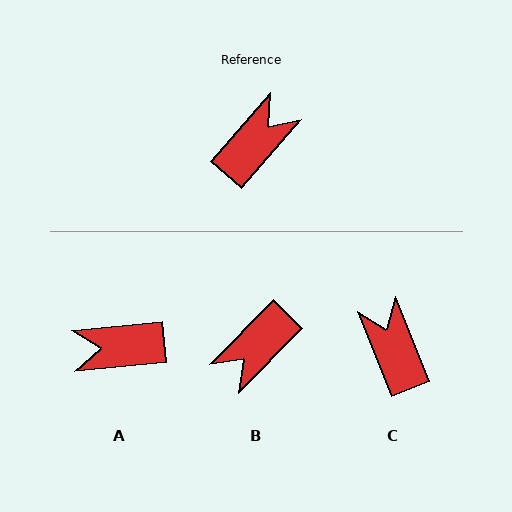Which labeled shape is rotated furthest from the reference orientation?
B, about 177 degrees away.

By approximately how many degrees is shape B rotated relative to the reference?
Approximately 177 degrees counter-clockwise.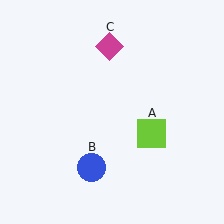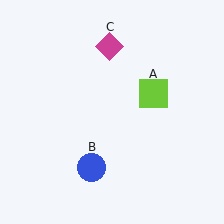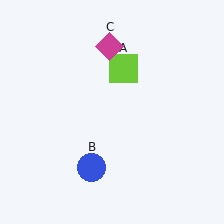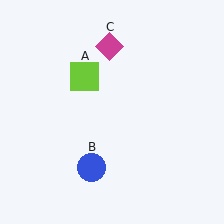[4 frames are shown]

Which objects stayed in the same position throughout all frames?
Blue circle (object B) and magenta diamond (object C) remained stationary.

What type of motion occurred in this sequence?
The lime square (object A) rotated counterclockwise around the center of the scene.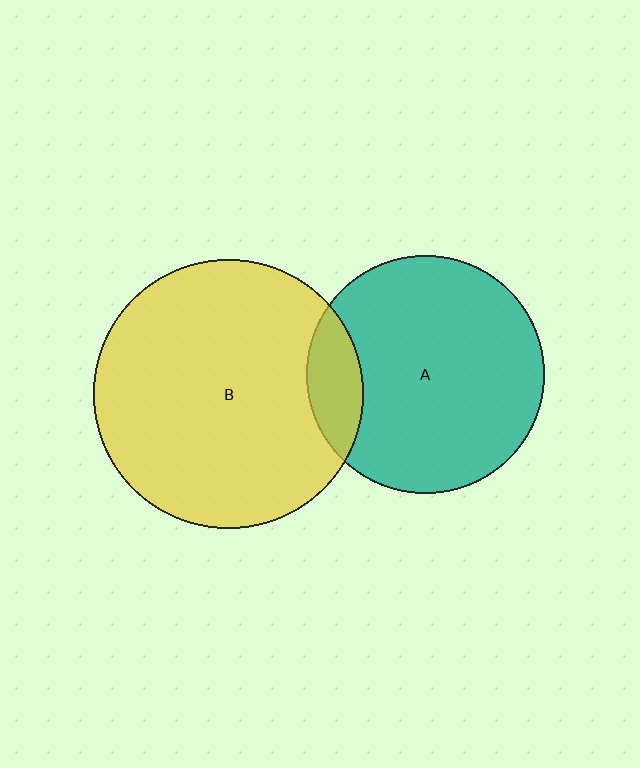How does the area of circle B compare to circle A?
Approximately 1.3 times.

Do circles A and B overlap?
Yes.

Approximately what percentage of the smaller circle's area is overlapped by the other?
Approximately 15%.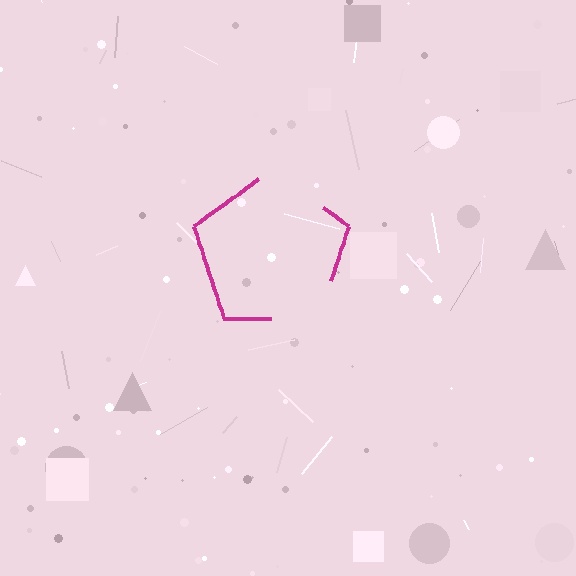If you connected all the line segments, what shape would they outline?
They would outline a pentagon.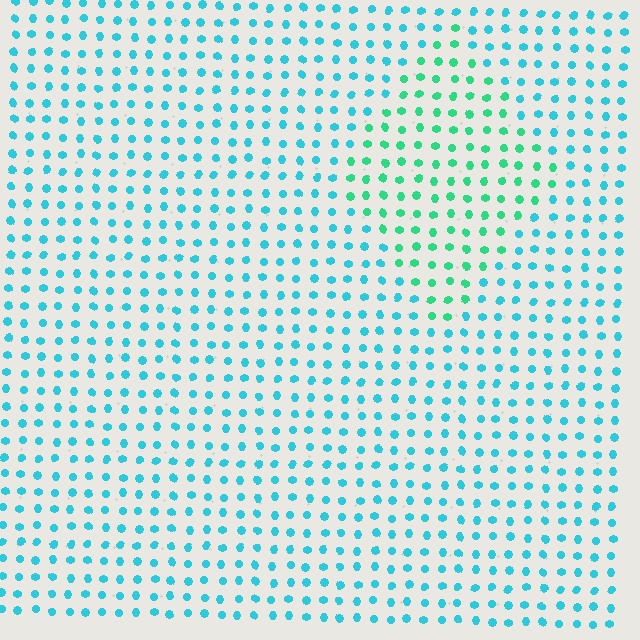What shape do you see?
I see a diamond.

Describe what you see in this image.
The image is filled with small cyan elements in a uniform arrangement. A diamond-shaped region is visible where the elements are tinted to a slightly different hue, forming a subtle color boundary.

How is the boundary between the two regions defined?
The boundary is defined purely by a slight shift in hue (about 35 degrees). Spacing, size, and orientation are identical on both sides.